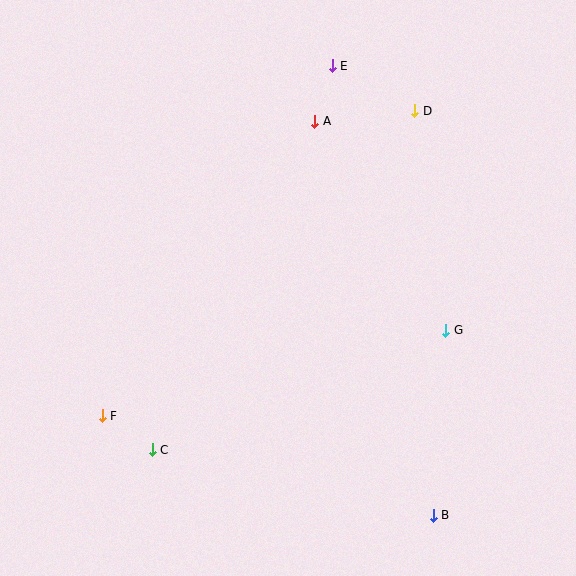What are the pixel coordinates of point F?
Point F is at (102, 416).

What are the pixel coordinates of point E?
Point E is at (332, 66).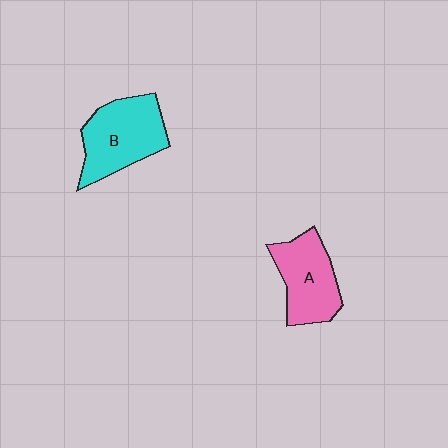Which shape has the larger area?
Shape B (cyan).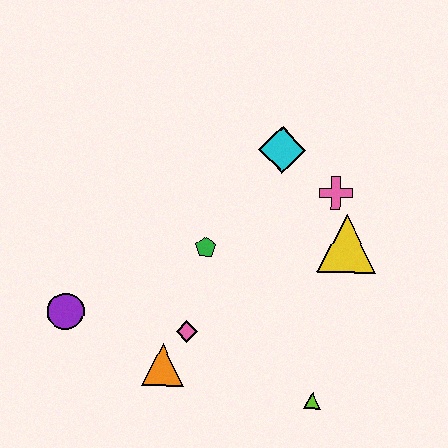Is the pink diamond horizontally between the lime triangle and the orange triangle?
Yes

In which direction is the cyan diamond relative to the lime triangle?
The cyan diamond is above the lime triangle.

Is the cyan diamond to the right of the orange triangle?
Yes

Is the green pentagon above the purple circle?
Yes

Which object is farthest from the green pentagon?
The lime triangle is farthest from the green pentagon.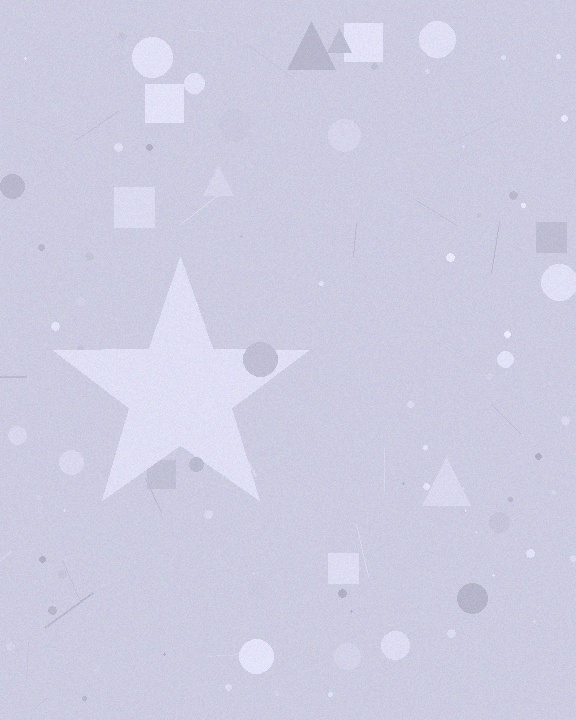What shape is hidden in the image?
A star is hidden in the image.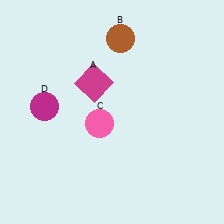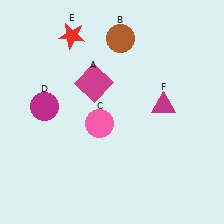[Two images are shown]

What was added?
A red star (E), a magenta triangle (F) were added in Image 2.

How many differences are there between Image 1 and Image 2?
There are 2 differences between the two images.